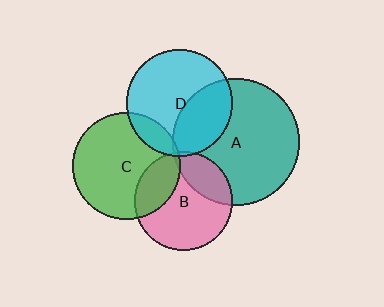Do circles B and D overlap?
Yes.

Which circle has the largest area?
Circle A (teal).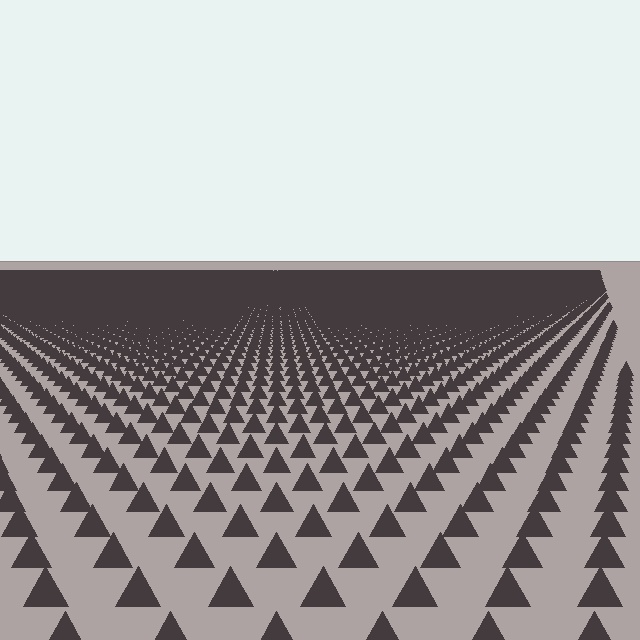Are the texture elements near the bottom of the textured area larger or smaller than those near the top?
Larger. Near the bottom, elements are closer to the viewer and appear at a bigger on-screen size.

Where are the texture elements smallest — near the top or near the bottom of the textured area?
Near the top.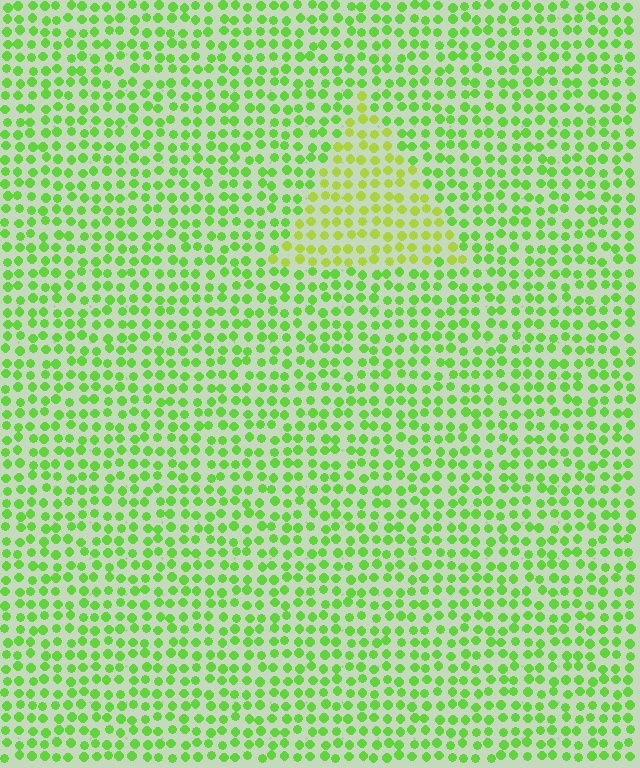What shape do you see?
I see a triangle.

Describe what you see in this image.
The image is filled with small lime elements in a uniform arrangement. A triangle-shaped region is visible where the elements are tinted to a slightly different hue, forming a subtle color boundary.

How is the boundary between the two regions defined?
The boundary is defined purely by a slight shift in hue (about 29 degrees). Spacing, size, and orientation are identical on both sides.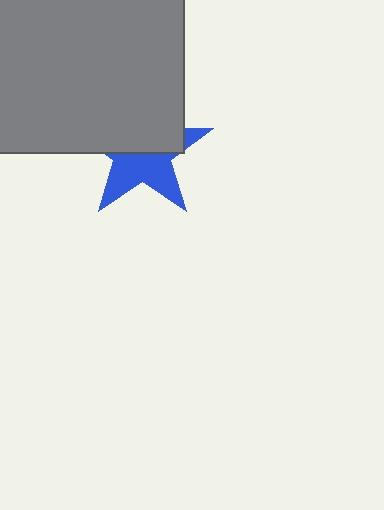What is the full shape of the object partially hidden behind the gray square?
The partially hidden object is a blue star.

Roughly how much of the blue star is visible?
About half of it is visible (roughly 48%).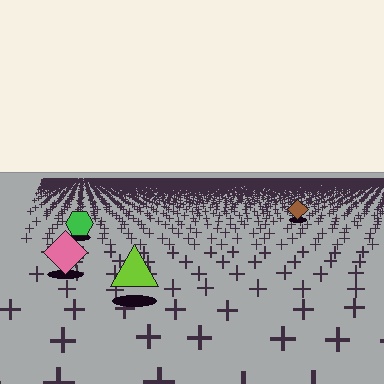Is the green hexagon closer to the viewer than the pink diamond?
No. The pink diamond is closer — you can tell from the texture gradient: the ground texture is coarser near it.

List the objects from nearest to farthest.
From nearest to farthest: the lime triangle, the pink diamond, the green hexagon, the brown diamond.